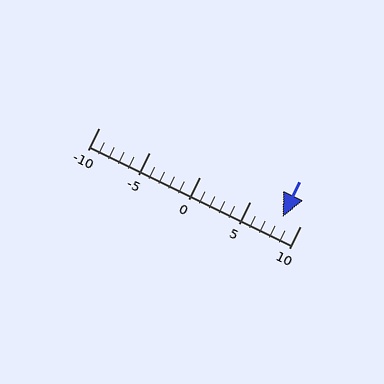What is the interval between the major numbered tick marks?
The major tick marks are spaced 5 units apart.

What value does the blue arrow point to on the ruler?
The blue arrow points to approximately 8.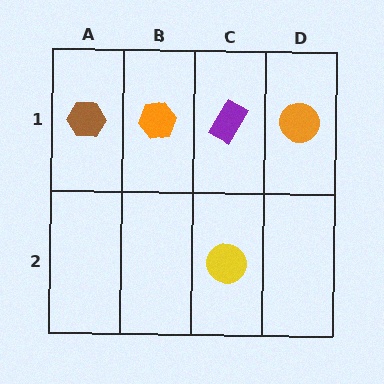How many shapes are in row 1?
4 shapes.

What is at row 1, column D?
An orange circle.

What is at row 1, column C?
A purple rectangle.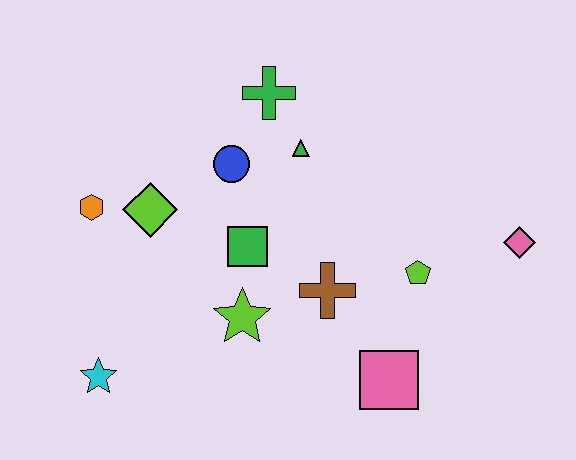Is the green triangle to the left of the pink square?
Yes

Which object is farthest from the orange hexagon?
The pink diamond is farthest from the orange hexagon.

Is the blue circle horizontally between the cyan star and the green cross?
Yes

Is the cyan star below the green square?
Yes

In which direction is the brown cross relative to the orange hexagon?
The brown cross is to the right of the orange hexagon.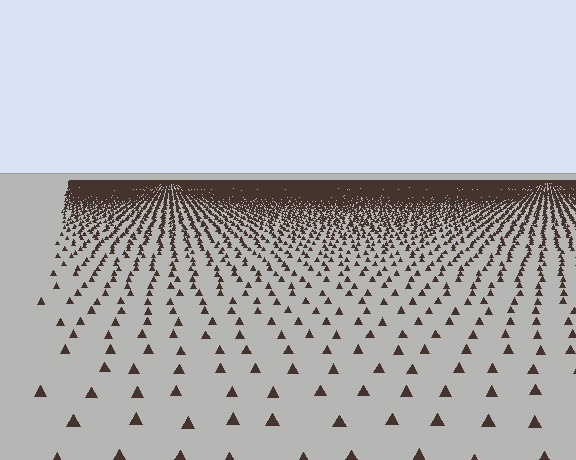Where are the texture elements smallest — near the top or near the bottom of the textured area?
Near the top.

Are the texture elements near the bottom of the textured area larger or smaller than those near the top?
Larger. Near the bottom, elements are closer to the viewer and appear at a bigger on-screen size.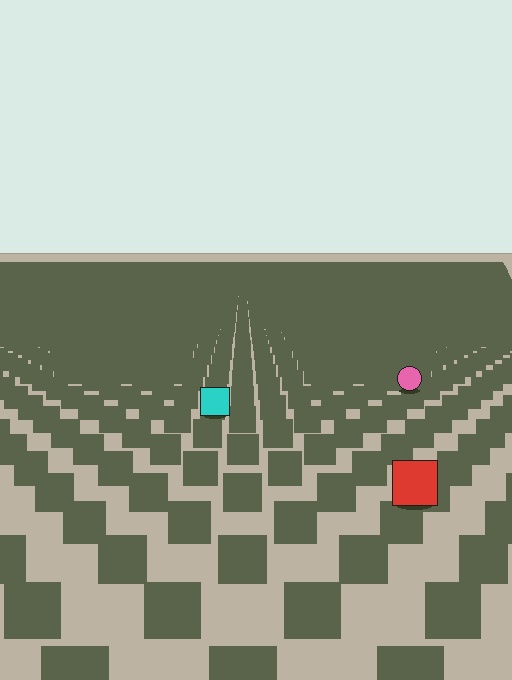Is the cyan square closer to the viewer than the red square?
No. The red square is closer — you can tell from the texture gradient: the ground texture is coarser near it.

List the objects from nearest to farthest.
From nearest to farthest: the red square, the cyan square, the pink circle.